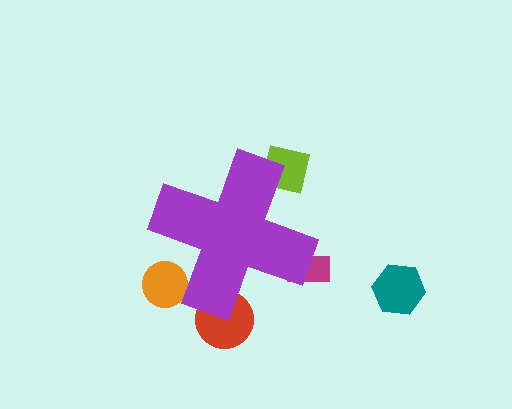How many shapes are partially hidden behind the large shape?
4 shapes are partially hidden.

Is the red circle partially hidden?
Yes, the red circle is partially hidden behind the purple cross.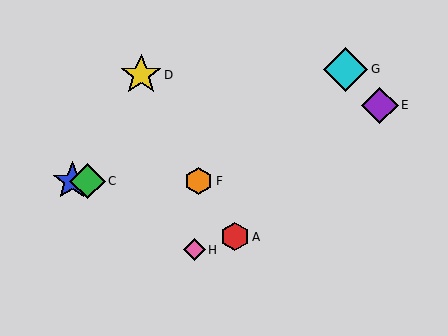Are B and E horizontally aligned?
No, B is at y≈181 and E is at y≈105.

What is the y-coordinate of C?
Object C is at y≈181.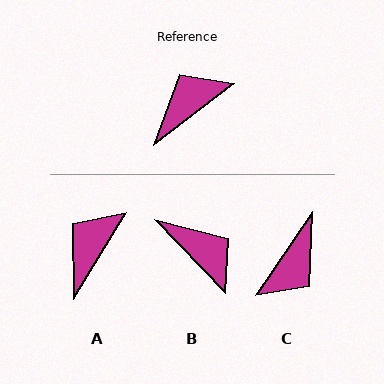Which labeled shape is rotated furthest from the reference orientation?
C, about 162 degrees away.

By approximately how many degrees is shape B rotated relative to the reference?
Approximately 84 degrees clockwise.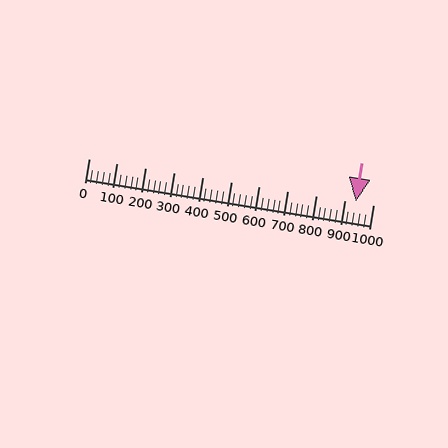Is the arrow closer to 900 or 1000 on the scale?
The arrow is closer to 900.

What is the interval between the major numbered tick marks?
The major tick marks are spaced 100 units apart.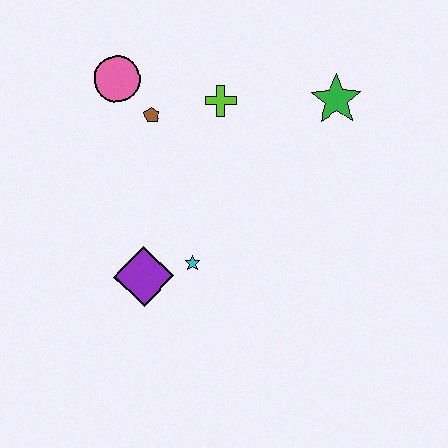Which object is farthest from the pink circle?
The green star is farthest from the pink circle.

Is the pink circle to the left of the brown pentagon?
Yes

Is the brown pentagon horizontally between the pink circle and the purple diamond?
No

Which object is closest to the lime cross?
The brown pentagon is closest to the lime cross.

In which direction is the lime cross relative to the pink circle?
The lime cross is to the right of the pink circle.